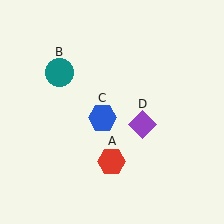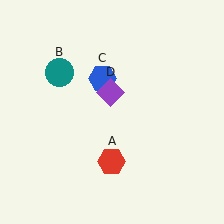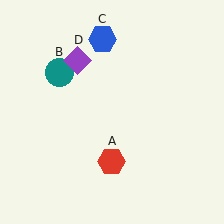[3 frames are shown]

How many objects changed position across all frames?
2 objects changed position: blue hexagon (object C), purple diamond (object D).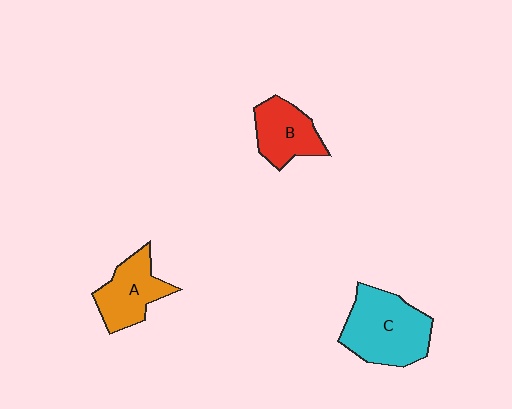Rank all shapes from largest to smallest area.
From largest to smallest: C (cyan), A (orange), B (red).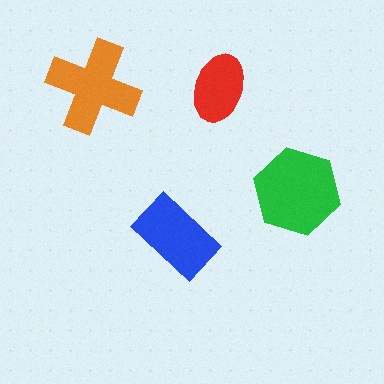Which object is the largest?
The green hexagon.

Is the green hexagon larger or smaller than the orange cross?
Larger.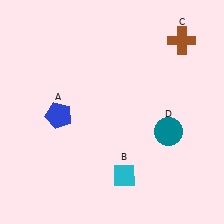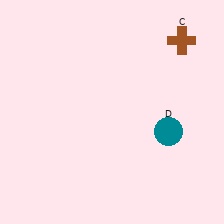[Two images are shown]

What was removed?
The cyan diamond (B), the blue pentagon (A) were removed in Image 2.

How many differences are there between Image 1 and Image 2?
There are 2 differences between the two images.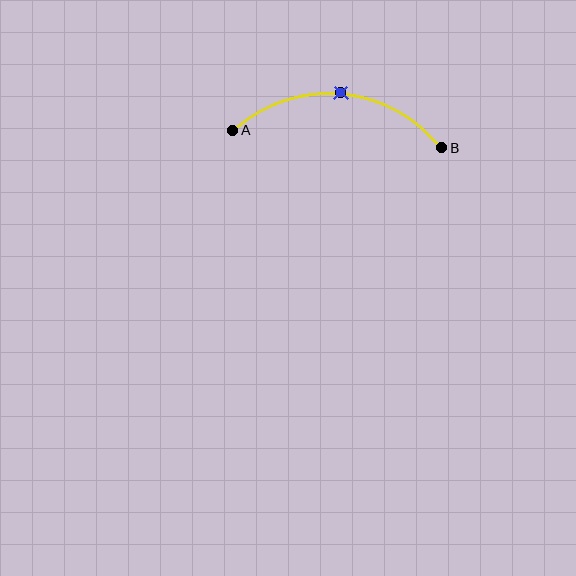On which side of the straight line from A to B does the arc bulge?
The arc bulges above the straight line connecting A and B.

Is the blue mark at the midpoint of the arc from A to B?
Yes. The blue mark lies on the arc at equal arc-length from both A and B — it is the arc midpoint.